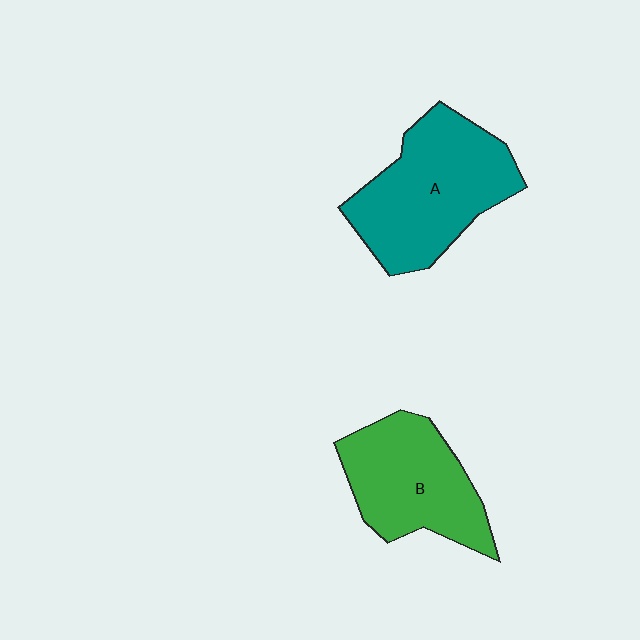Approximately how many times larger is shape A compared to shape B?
Approximately 1.2 times.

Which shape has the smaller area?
Shape B (green).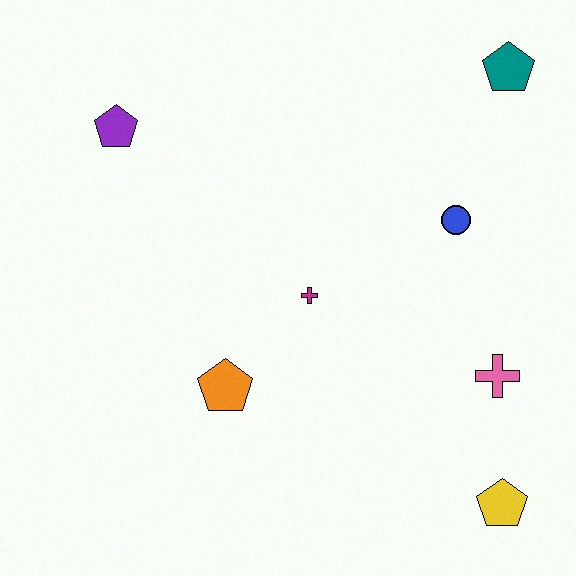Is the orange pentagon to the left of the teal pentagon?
Yes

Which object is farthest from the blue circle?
The purple pentagon is farthest from the blue circle.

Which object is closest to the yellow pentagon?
The pink cross is closest to the yellow pentagon.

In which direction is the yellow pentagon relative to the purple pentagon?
The yellow pentagon is to the right of the purple pentagon.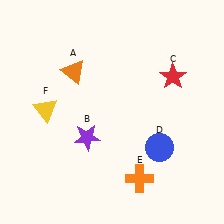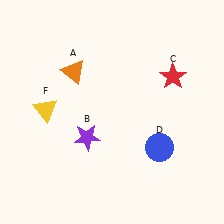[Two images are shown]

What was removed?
The orange cross (E) was removed in Image 2.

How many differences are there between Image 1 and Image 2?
There is 1 difference between the two images.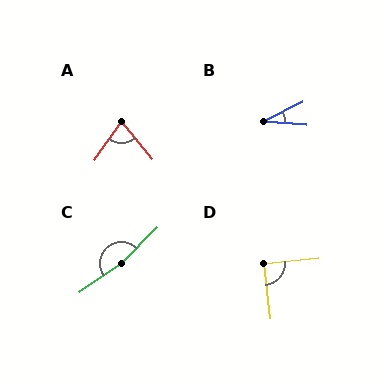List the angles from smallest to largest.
B (30°), A (74°), D (89°), C (170°).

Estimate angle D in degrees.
Approximately 89 degrees.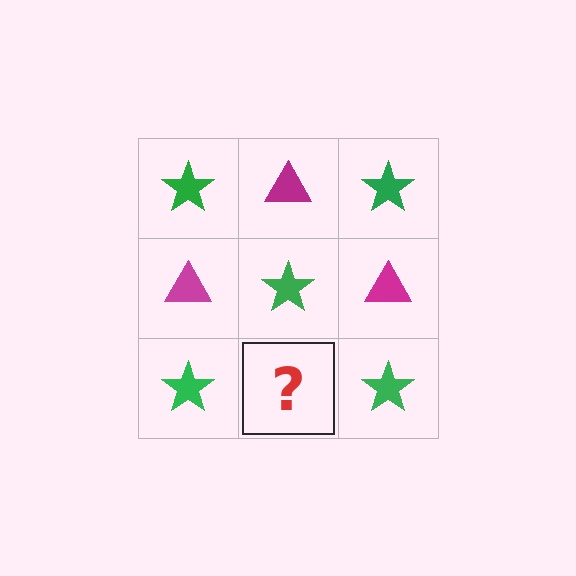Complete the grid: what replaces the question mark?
The question mark should be replaced with a magenta triangle.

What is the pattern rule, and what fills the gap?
The rule is that it alternates green star and magenta triangle in a checkerboard pattern. The gap should be filled with a magenta triangle.